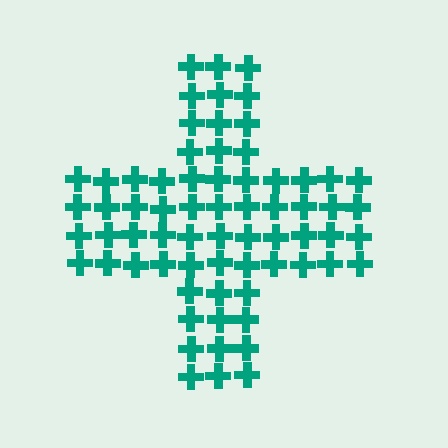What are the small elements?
The small elements are crosses.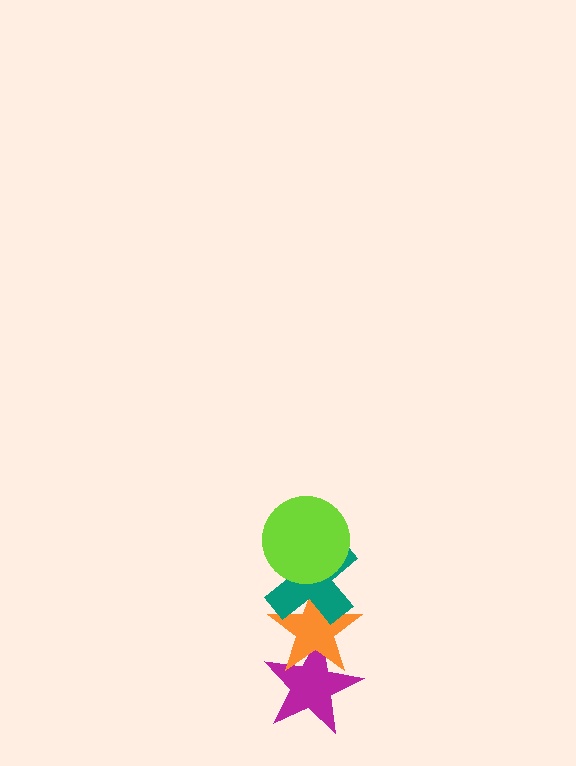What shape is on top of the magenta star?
The orange star is on top of the magenta star.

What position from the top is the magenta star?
The magenta star is 4th from the top.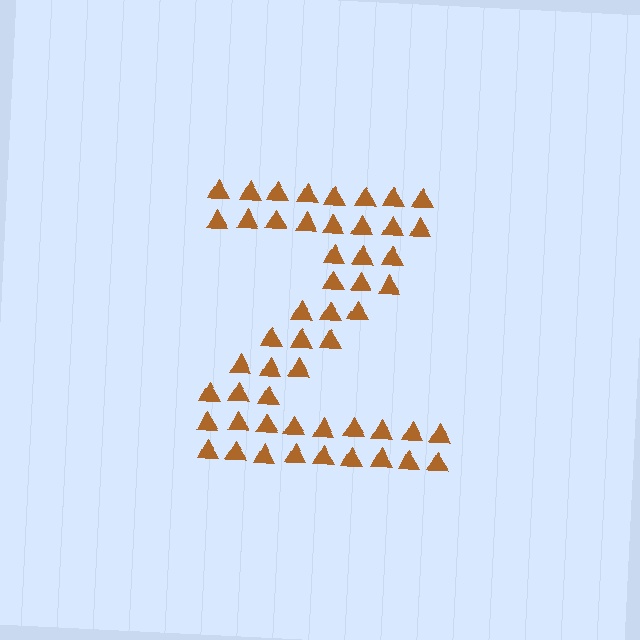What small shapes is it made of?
It is made of small triangles.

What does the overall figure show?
The overall figure shows the letter Z.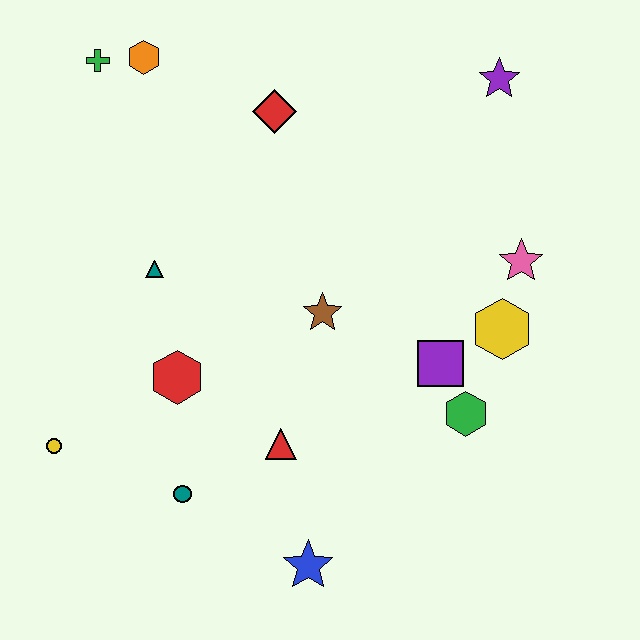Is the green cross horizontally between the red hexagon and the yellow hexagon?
No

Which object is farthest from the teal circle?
The purple star is farthest from the teal circle.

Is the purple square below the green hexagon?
No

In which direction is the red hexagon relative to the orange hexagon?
The red hexagon is below the orange hexagon.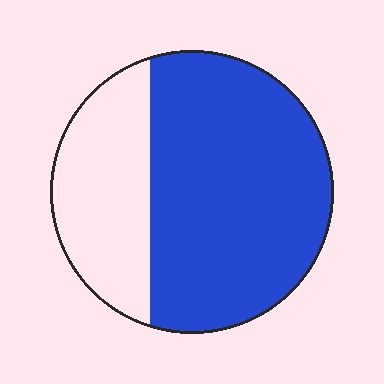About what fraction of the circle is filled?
About two thirds (2/3).